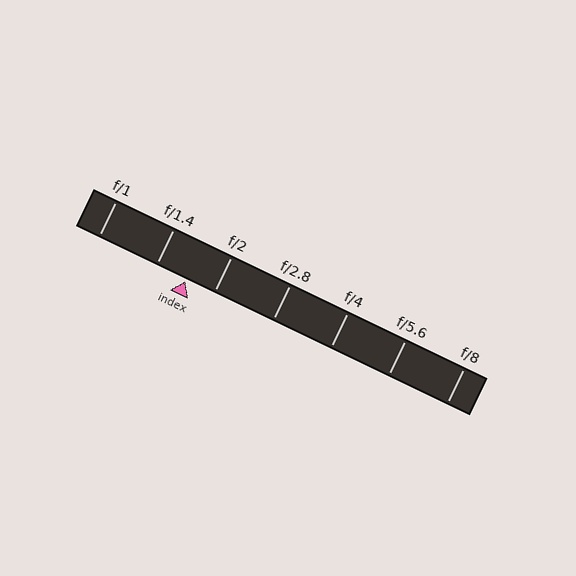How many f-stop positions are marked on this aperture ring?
There are 7 f-stop positions marked.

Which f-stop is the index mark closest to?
The index mark is closest to f/2.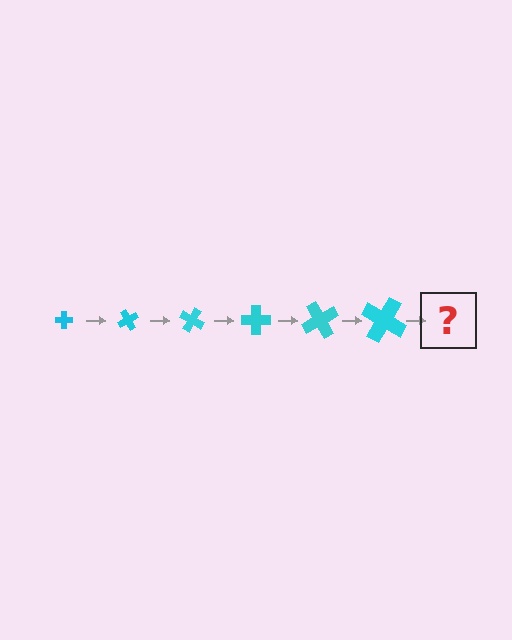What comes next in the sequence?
The next element should be a cross, larger than the previous one and rotated 360 degrees from the start.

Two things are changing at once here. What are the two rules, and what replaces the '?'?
The two rules are that the cross grows larger each step and it rotates 60 degrees each step. The '?' should be a cross, larger than the previous one and rotated 360 degrees from the start.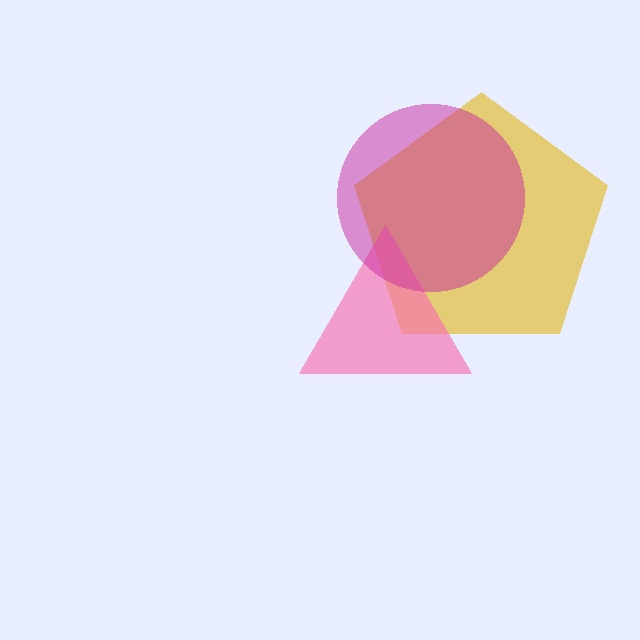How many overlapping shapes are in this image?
There are 3 overlapping shapes in the image.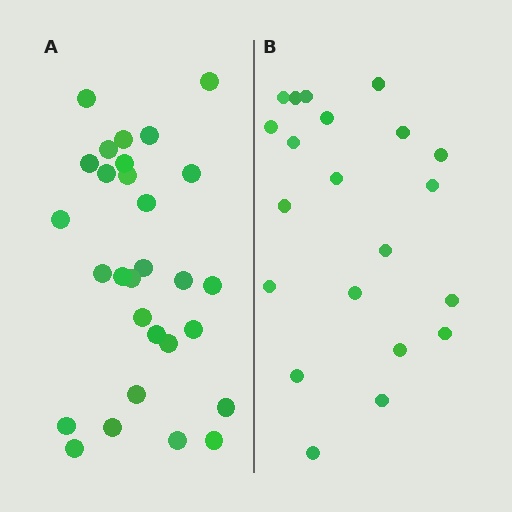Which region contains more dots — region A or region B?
Region A (the left region) has more dots.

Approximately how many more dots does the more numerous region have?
Region A has roughly 8 or so more dots than region B.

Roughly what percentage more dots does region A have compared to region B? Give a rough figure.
About 40% more.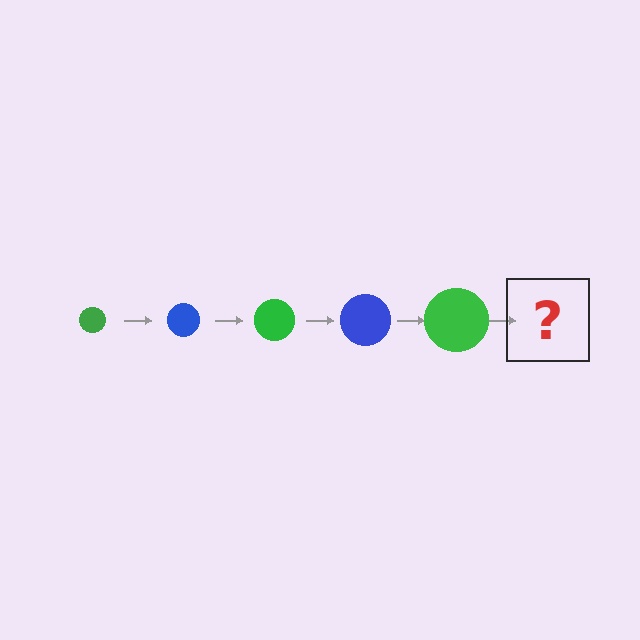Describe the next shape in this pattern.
It should be a blue circle, larger than the previous one.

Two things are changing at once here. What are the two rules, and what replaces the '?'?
The two rules are that the circle grows larger each step and the color cycles through green and blue. The '?' should be a blue circle, larger than the previous one.